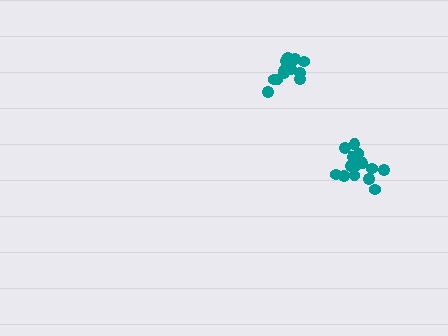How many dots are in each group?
Group 1: 13 dots, Group 2: 15 dots (28 total).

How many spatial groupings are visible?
There are 2 spatial groupings.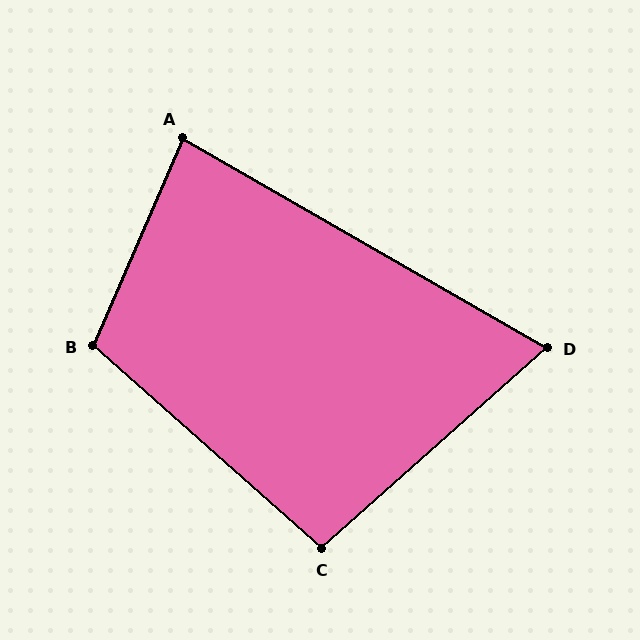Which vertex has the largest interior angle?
B, at approximately 108 degrees.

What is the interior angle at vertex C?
Approximately 97 degrees (obtuse).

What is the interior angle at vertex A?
Approximately 83 degrees (acute).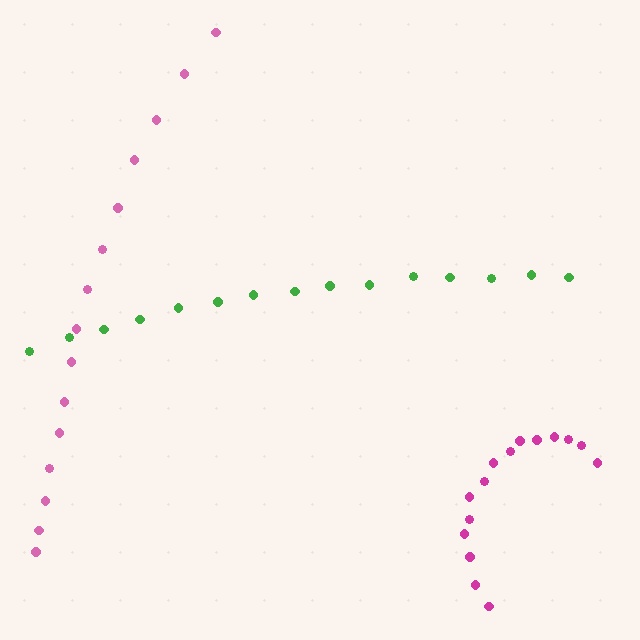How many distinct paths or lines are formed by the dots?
There are 3 distinct paths.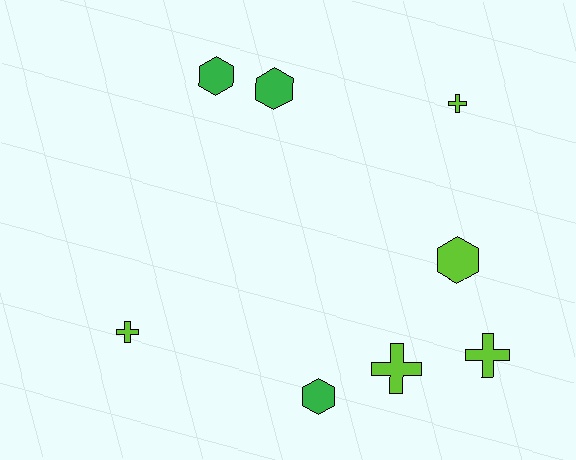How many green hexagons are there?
There are 3 green hexagons.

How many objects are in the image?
There are 8 objects.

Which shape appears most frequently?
Cross, with 4 objects.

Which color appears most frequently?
Lime, with 5 objects.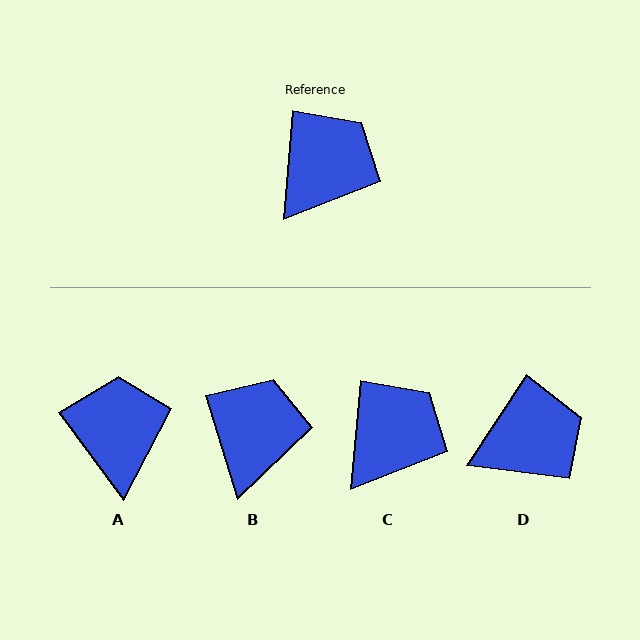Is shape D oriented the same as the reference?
No, it is off by about 29 degrees.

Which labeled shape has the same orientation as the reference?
C.